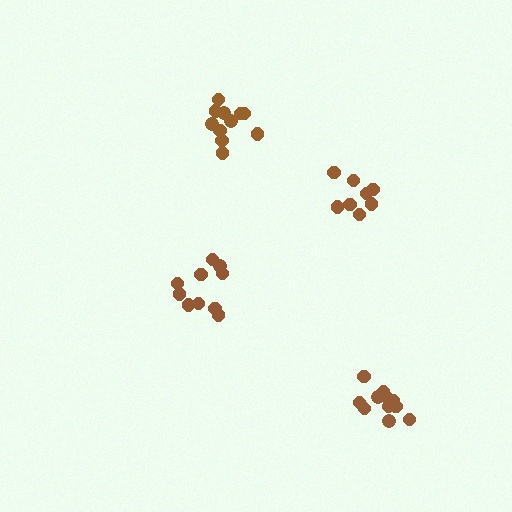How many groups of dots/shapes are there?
There are 4 groups.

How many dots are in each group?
Group 1: 10 dots, Group 2: 11 dots, Group 3: 12 dots, Group 4: 8 dots (41 total).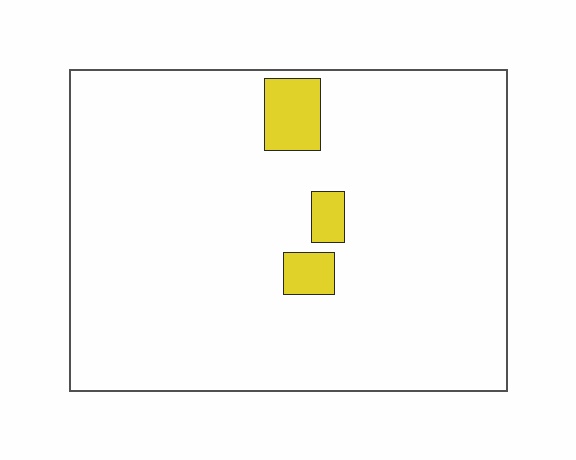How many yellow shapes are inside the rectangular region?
3.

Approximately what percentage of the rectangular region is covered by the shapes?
Approximately 5%.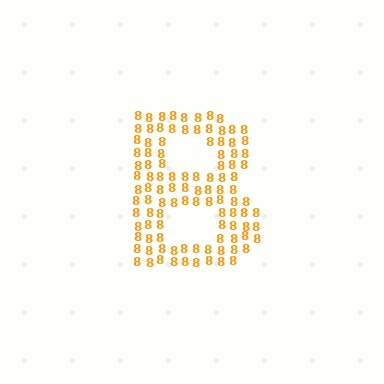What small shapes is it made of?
It is made of small digit 8's.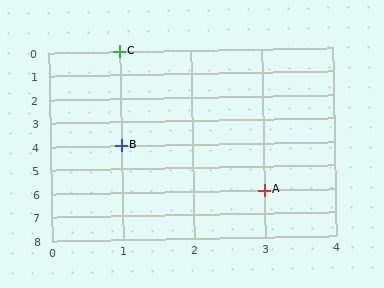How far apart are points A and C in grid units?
Points A and C are 2 columns and 6 rows apart (about 6.3 grid units diagonally).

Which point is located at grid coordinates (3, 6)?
Point A is at (3, 6).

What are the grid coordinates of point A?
Point A is at grid coordinates (3, 6).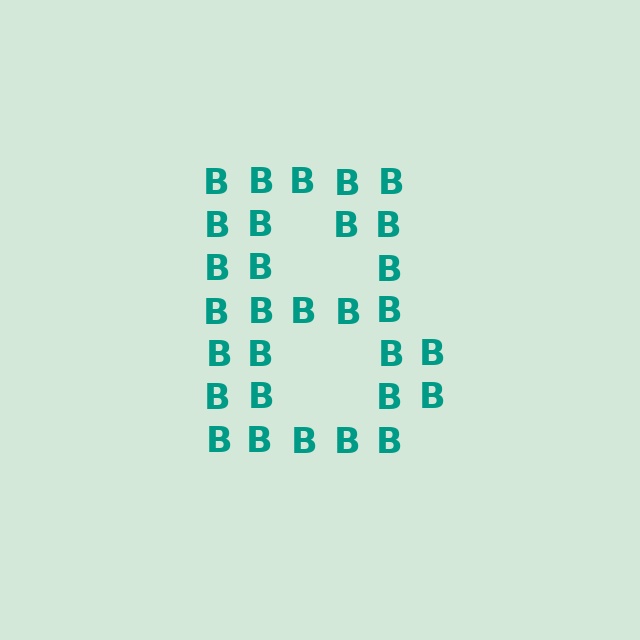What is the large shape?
The large shape is the letter B.